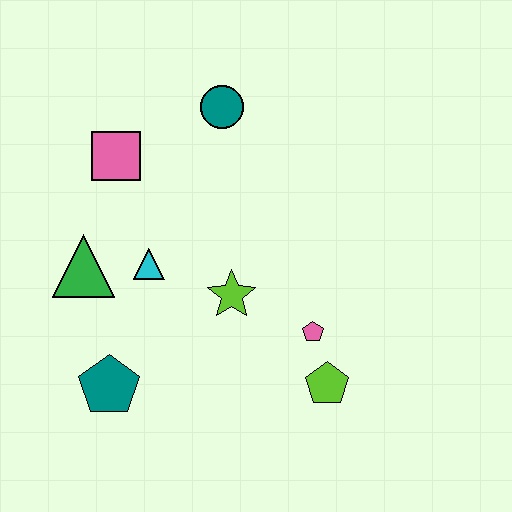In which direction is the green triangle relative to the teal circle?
The green triangle is below the teal circle.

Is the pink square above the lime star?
Yes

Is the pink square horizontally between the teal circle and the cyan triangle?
No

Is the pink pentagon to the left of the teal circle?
No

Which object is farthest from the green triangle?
The lime pentagon is farthest from the green triangle.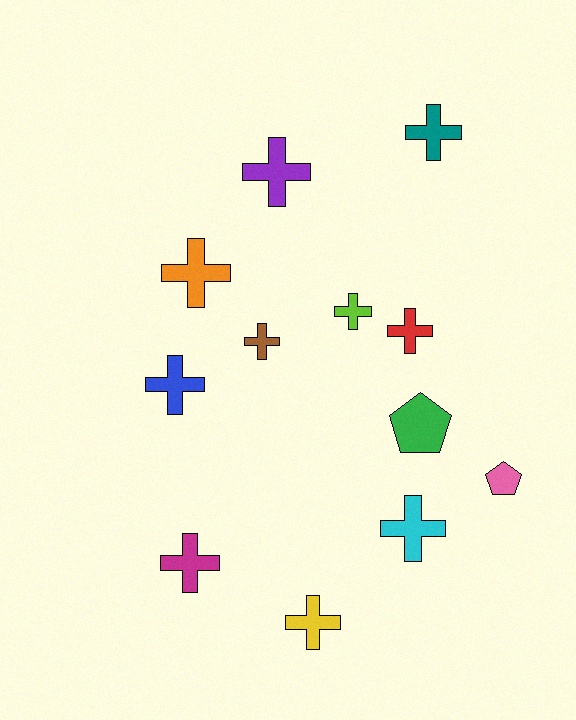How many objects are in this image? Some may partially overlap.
There are 12 objects.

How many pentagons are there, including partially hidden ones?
There are 2 pentagons.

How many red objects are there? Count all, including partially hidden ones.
There is 1 red object.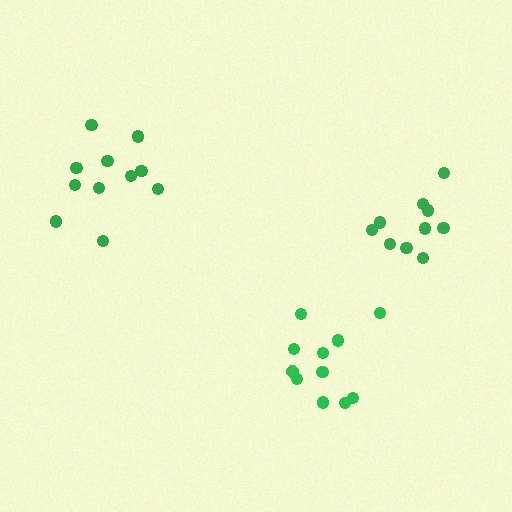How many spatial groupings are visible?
There are 3 spatial groupings.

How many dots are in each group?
Group 1: 11 dots, Group 2: 11 dots, Group 3: 11 dots (33 total).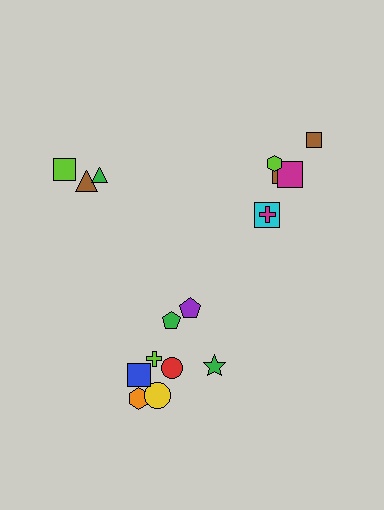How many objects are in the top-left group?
There are 3 objects.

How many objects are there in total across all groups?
There are 17 objects.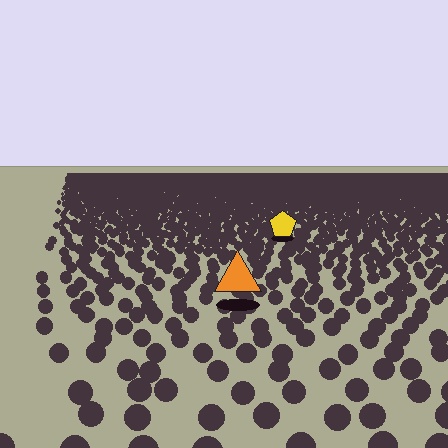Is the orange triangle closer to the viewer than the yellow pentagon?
Yes. The orange triangle is closer — you can tell from the texture gradient: the ground texture is coarser near it.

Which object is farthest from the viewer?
The yellow pentagon is farthest from the viewer. It appears smaller and the ground texture around it is denser.